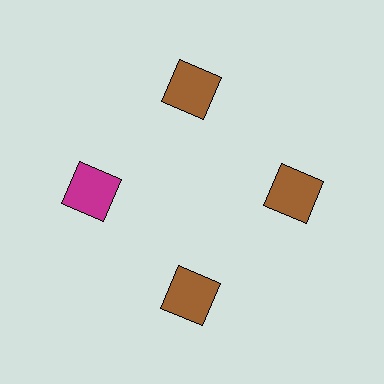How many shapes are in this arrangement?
There are 4 shapes arranged in a ring pattern.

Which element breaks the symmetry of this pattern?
The magenta square at roughly the 9 o'clock position breaks the symmetry. All other shapes are brown squares.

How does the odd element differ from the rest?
It has a different color: magenta instead of brown.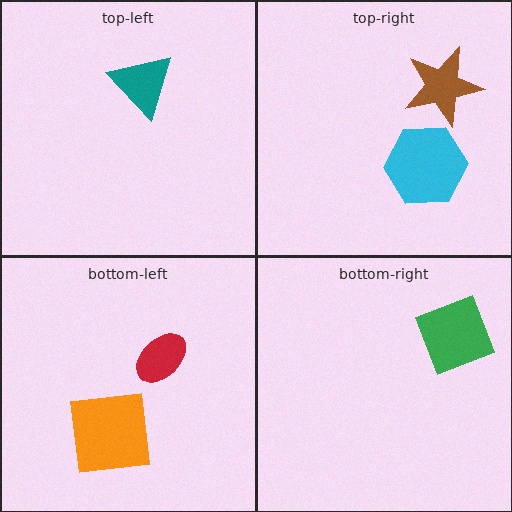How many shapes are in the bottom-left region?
2.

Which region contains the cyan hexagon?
The top-right region.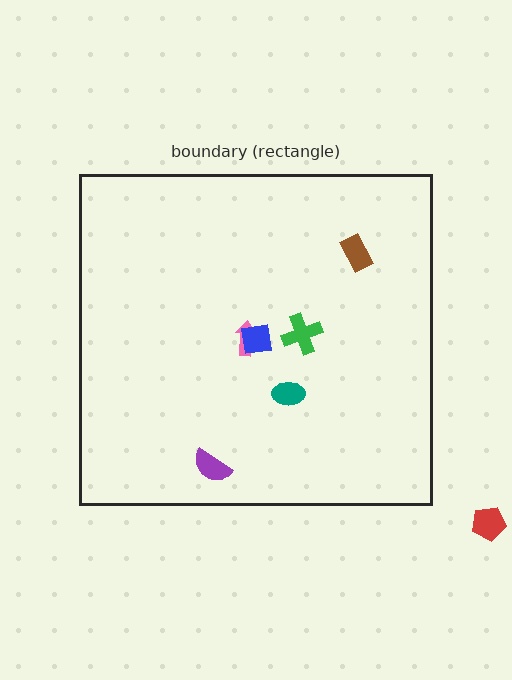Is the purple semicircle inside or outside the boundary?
Inside.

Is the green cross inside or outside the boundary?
Inside.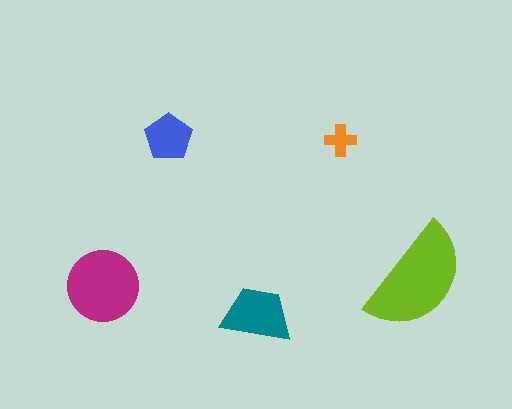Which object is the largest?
The lime semicircle.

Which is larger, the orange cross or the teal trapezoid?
The teal trapezoid.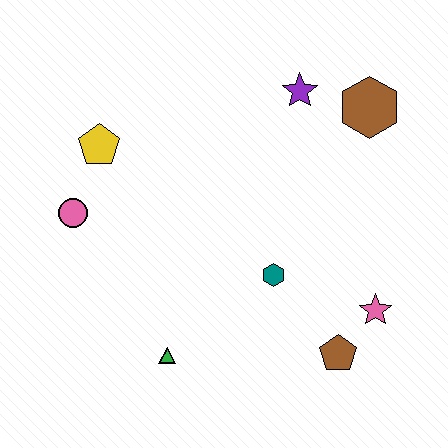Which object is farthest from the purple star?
The green triangle is farthest from the purple star.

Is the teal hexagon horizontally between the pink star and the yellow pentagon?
Yes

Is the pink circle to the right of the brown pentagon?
No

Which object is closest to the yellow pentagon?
The pink circle is closest to the yellow pentagon.